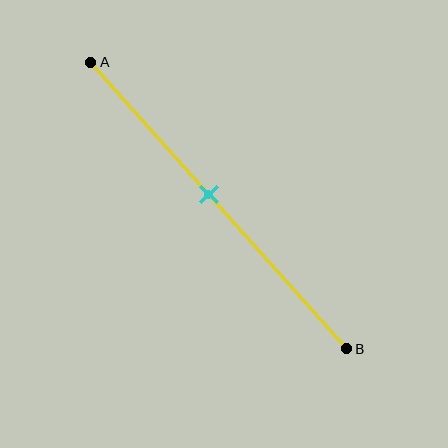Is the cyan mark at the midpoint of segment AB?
No, the mark is at about 45% from A, not at the 50% midpoint.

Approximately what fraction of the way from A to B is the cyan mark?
The cyan mark is approximately 45% of the way from A to B.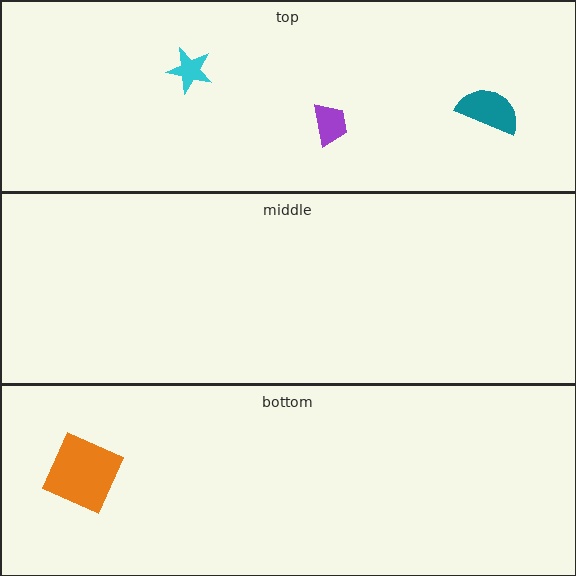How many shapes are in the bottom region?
1.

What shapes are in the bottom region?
The orange square.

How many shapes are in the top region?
3.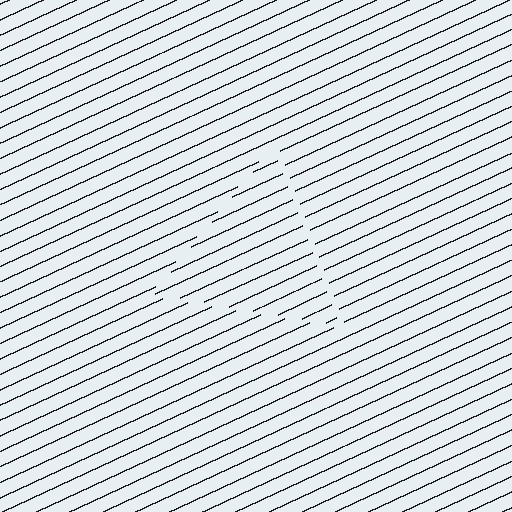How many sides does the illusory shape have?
3 sides — the line-ends trace a triangle.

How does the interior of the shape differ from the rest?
The interior of the shape contains the same grating, shifted by half a period — the contour is defined by the phase discontinuity where line-ends from the inner and outer gratings abut.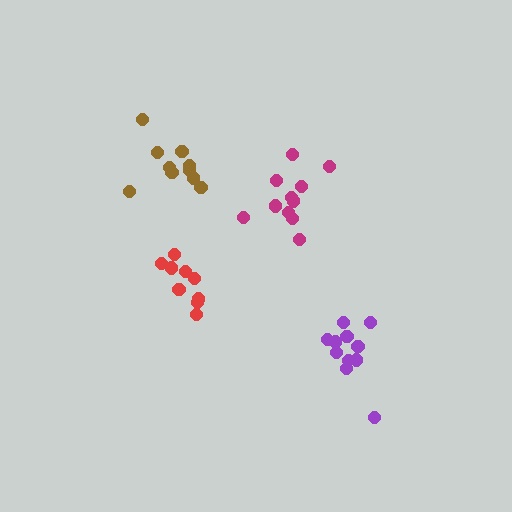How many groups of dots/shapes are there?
There are 4 groups.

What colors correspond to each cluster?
The clusters are colored: magenta, purple, red, brown.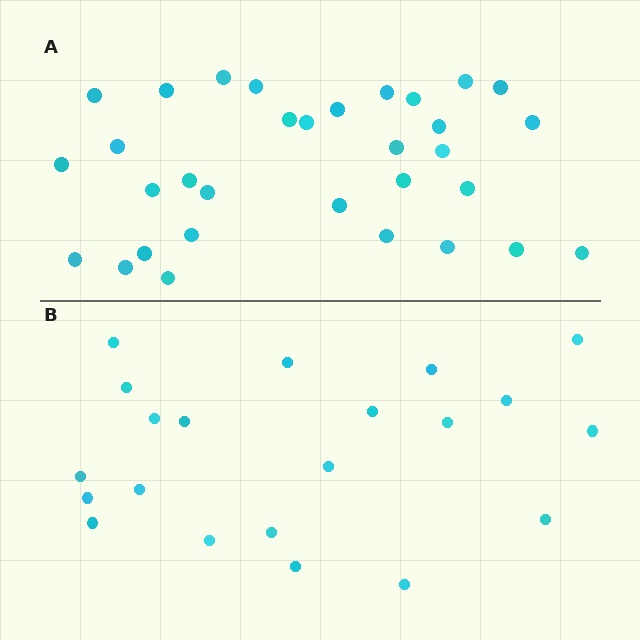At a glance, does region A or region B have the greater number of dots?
Region A (the top region) has more dots.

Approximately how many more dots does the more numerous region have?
Region A has roughly 12 or so more dots than region B.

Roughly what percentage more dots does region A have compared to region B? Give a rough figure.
About 50% more.